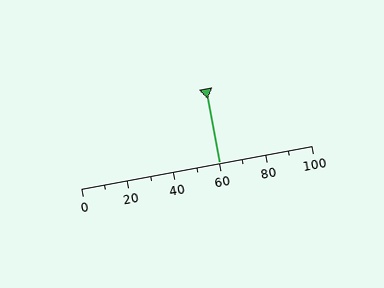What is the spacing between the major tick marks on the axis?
The major ticks are spaced 20 apart.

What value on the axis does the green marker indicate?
The marker indicates approximately 60.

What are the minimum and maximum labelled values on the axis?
The axis runs from 0 to 100.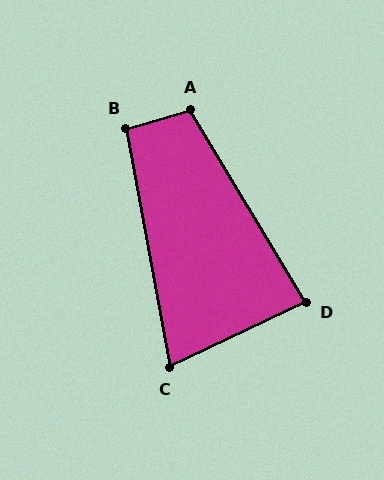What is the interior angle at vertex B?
Approximately 95 degrees (obtuse).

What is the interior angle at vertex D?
Approximately 85 degrees (acute).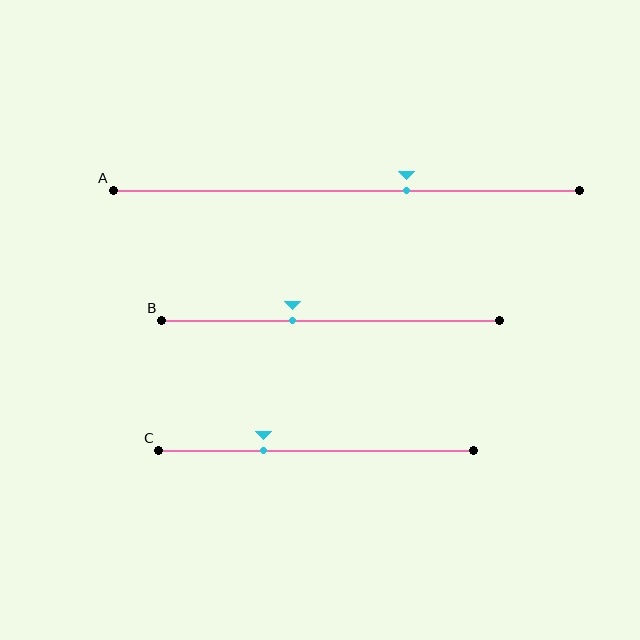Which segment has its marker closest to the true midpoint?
Segment B has its marker closest to the true midpoint.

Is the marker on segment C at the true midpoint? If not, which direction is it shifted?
No, the marker on segment C is shifted to the left by about 17% of the segment length.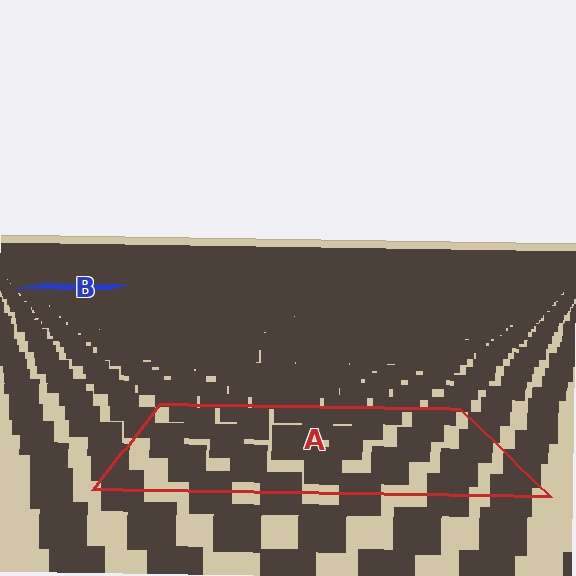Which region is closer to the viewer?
Region A is closer. The texture elements there are larger and more spread out.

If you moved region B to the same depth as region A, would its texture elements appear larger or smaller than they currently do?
They would appear larger. At a closer depth, the same texture elements are projected at a bigger on-screen size.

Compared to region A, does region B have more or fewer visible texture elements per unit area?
Region B has more texture elements per unit area — they are packed more densely because it is farther away.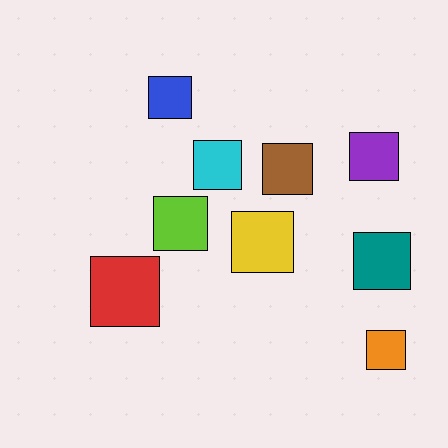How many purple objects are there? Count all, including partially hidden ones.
There is 1 purple object.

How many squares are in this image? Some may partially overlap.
There are 9 squares.